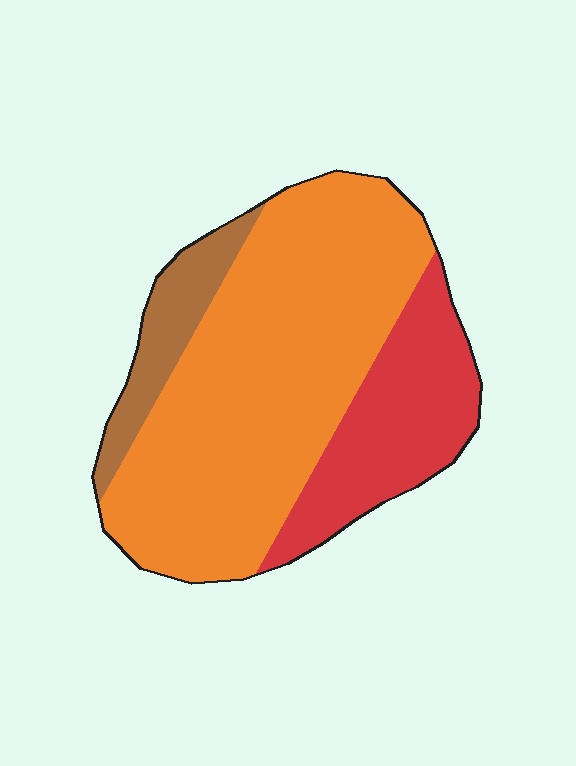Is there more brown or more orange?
Orange.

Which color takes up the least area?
Brown, at roughly 10%.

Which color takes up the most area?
Orange, at roughly 65%.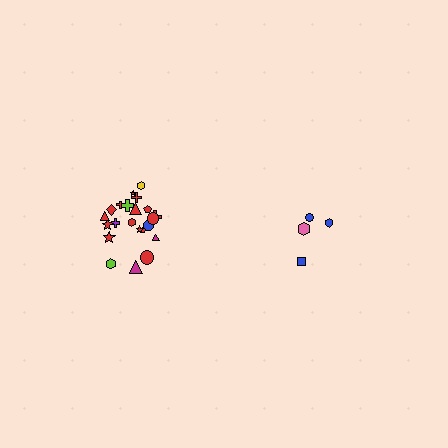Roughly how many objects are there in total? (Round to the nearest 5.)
Roughly 25 objects in total.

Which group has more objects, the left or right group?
The left group.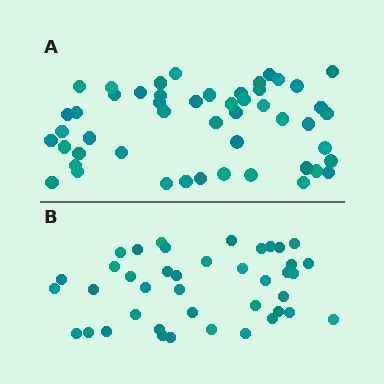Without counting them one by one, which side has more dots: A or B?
Region A (the top region) has more dots.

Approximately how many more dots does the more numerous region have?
Region A has roughly 8 or so more dots than region B.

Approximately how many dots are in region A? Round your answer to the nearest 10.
About 50 dots.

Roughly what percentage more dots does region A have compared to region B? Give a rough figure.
About 20% more.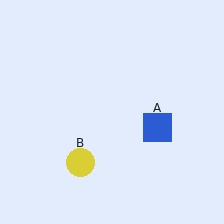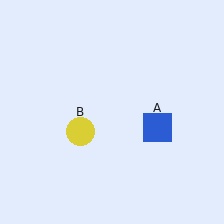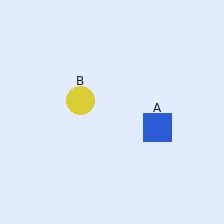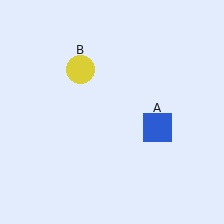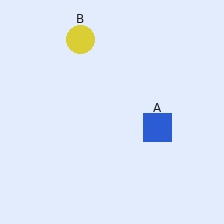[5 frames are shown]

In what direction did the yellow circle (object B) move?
The yellow circle (object B) moved up.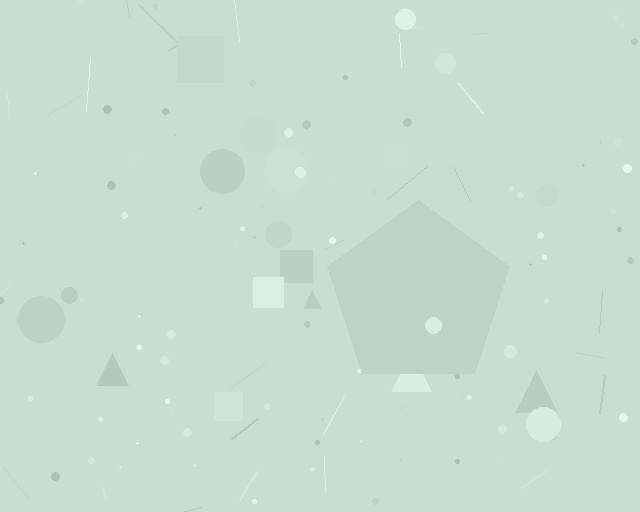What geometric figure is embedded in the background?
A pentagon is embedded in the background.